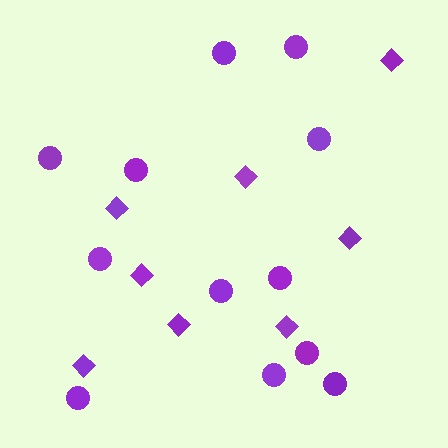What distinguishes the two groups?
There are 2 groups: one group of diamonds (8) and one group of circles (12).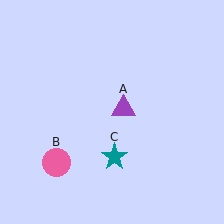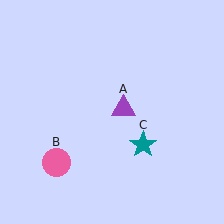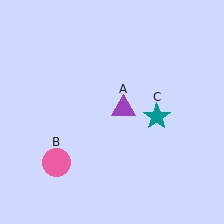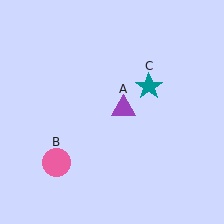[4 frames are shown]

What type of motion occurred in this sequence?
The teal star (object C) rotated counterclockwise around the center of the scene.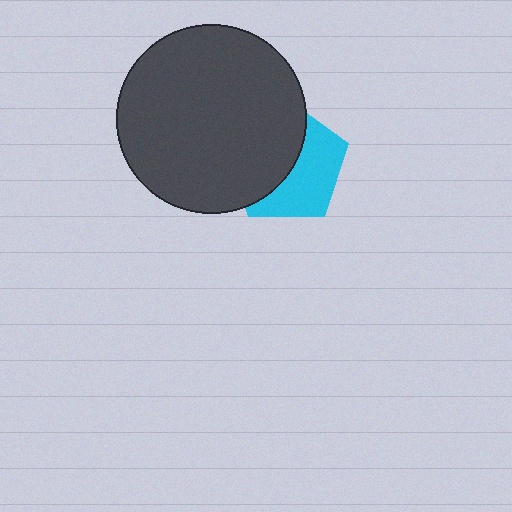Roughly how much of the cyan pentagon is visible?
About half of it is visible (roughly 48%).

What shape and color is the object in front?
The object in front is a dark gray circle.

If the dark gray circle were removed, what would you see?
You would see the complete cyan pentagon.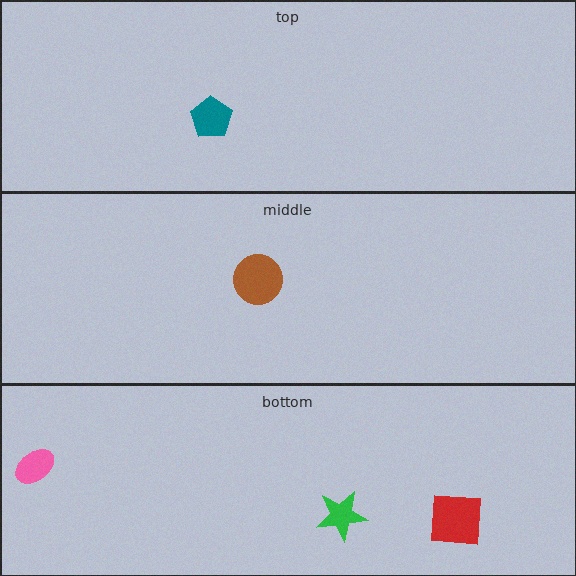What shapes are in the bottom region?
The green star, the pink ellipse, the red square.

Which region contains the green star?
The bottom region.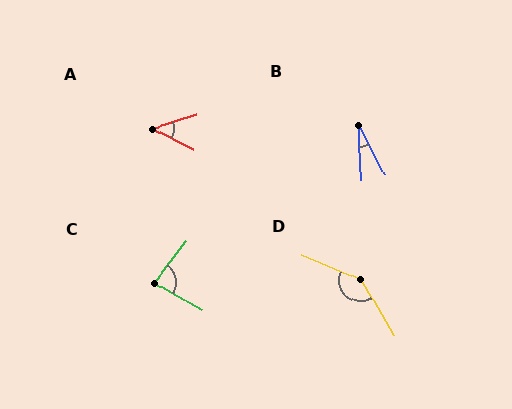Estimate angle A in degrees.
Approximately 44 degrees.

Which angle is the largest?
D, at approximately 144 degrees.